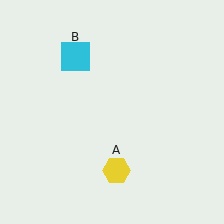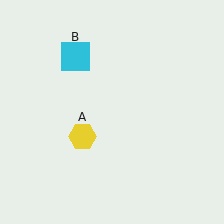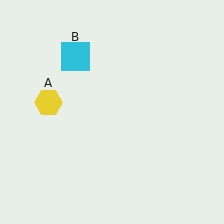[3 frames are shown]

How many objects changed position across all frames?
1 object changed position: yellow hexagon (object A).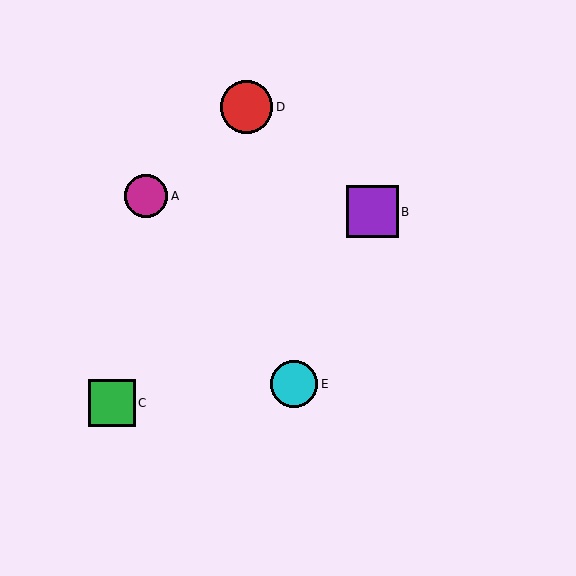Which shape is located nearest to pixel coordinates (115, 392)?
The green square (labeled C) at (112, 403) is nearest to that location.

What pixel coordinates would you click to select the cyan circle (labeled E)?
Click at (294, 384) to select the cyan circle E.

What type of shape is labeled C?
Shape C is a green square.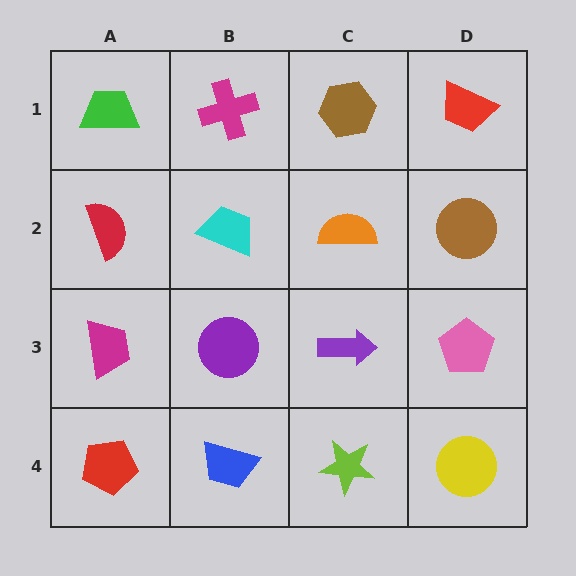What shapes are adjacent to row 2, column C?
A brown hexagon (row 1, column C), a purple arrow (row 3, column C), a cyan trapezoid (row 2, column B), a brown circle (row 2, column D).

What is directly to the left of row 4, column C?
A blue trapezoid.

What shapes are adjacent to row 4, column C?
A purple arrow (row 3, column C), a blue trapezoid (row 4, column B), a yellow circle (row 4, column D).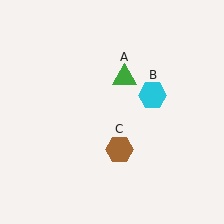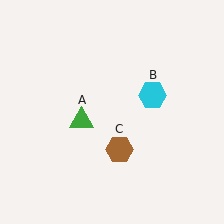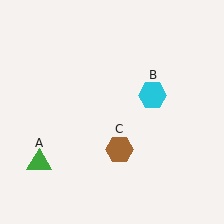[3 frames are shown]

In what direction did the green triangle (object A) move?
The green triangle (object A) moved down and to the left.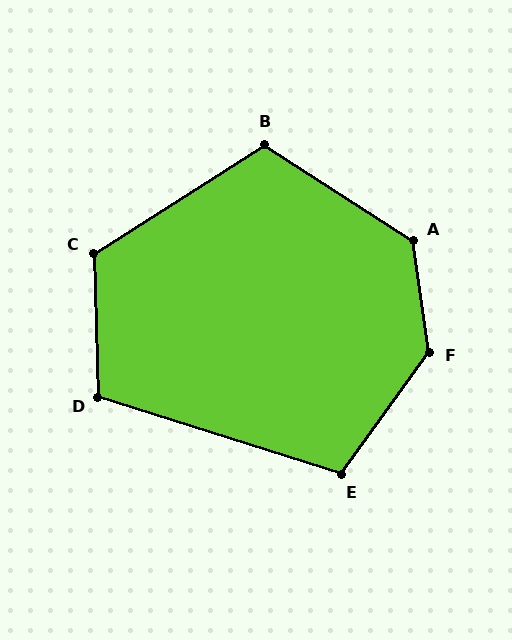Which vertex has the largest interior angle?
F, at approximately 136 degrees.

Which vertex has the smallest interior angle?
E, at approximately 108 degrees.